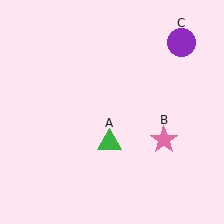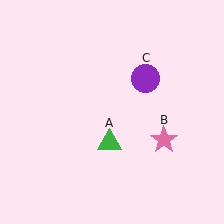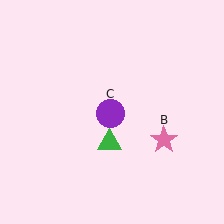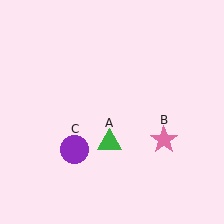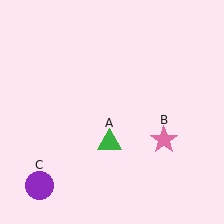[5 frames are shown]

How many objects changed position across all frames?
1 object changed position: purple circle (object C).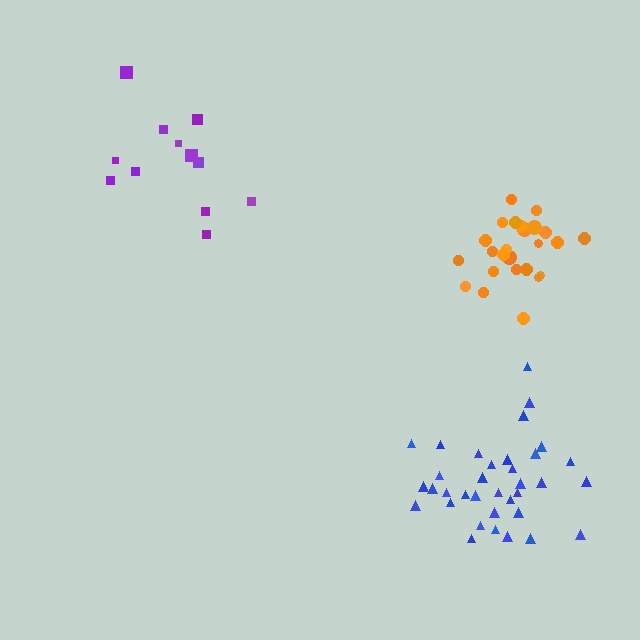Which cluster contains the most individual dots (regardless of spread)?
Blue (35).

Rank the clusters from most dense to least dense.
orange, blue, purple.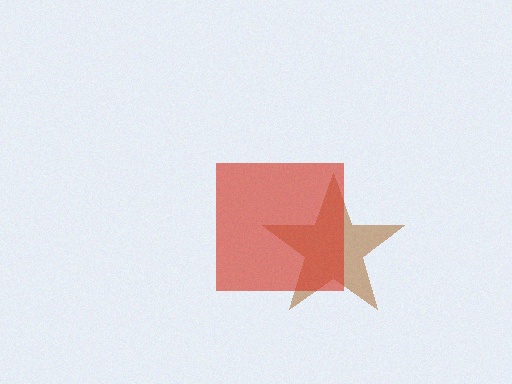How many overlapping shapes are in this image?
There are 2 overlapping shapes in the image.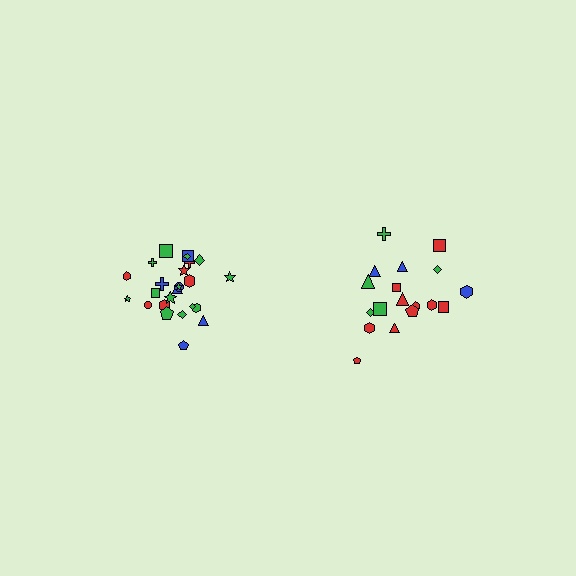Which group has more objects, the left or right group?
The left group.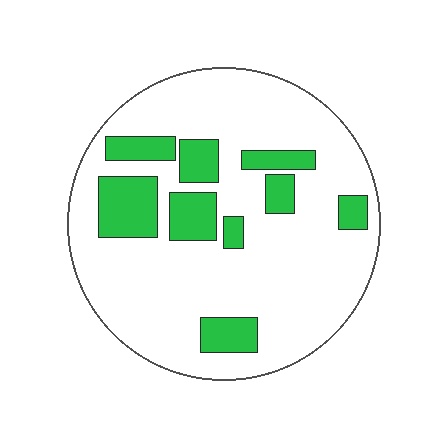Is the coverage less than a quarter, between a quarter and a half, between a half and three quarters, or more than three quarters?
Less than a quarter.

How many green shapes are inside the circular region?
9.